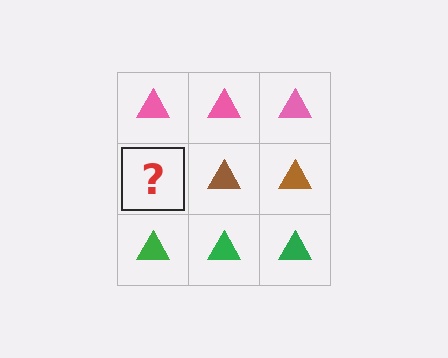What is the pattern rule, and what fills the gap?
The rule is that each row has a consistent color. The gap should be filled with a brown triangle.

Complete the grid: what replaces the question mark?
The question mark should be replaced with a brown triangle.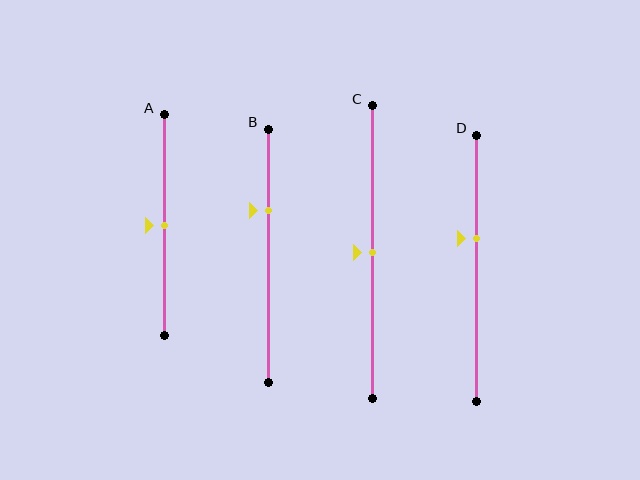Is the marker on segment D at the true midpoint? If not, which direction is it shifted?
No, the marker on segment D is shifted upward by about 11% of the segment length.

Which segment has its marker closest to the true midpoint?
Segment A has its marker closest to the true midpoint.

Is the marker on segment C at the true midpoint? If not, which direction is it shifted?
Yes, the marker on segment C is at the true midpoint.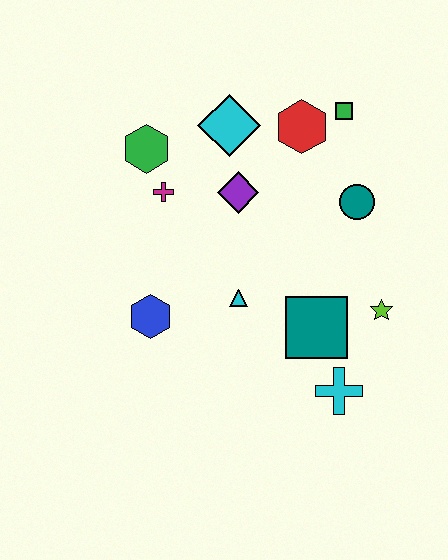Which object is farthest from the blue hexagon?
The green square is farthest from the blue hexagon.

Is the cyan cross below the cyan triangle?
Yes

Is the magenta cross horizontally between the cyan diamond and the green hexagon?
Yes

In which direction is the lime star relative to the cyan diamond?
The lime star is below the cyan diamond.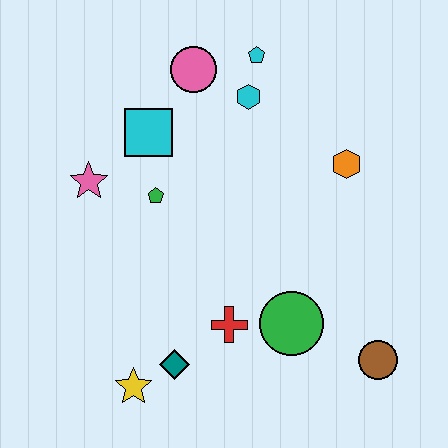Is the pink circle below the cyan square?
No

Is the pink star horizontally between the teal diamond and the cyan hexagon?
No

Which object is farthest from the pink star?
The brown circle is farthest from the pink star.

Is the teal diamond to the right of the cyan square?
Yes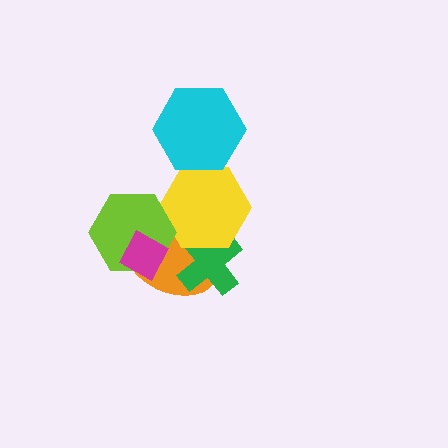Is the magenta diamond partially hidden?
No, no other shape covers it.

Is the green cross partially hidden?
Yes, it is partially covered by another shape.